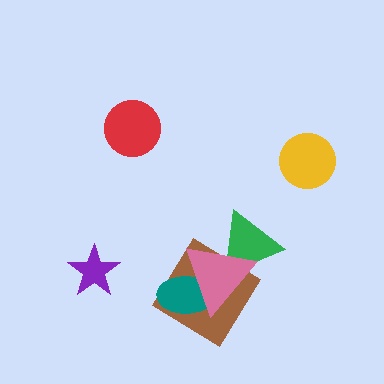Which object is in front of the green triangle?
The pink triangle is in front of the green triangle.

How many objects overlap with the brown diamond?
3 objects overlap with the brown diamond.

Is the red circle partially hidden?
No, no other shape covers it.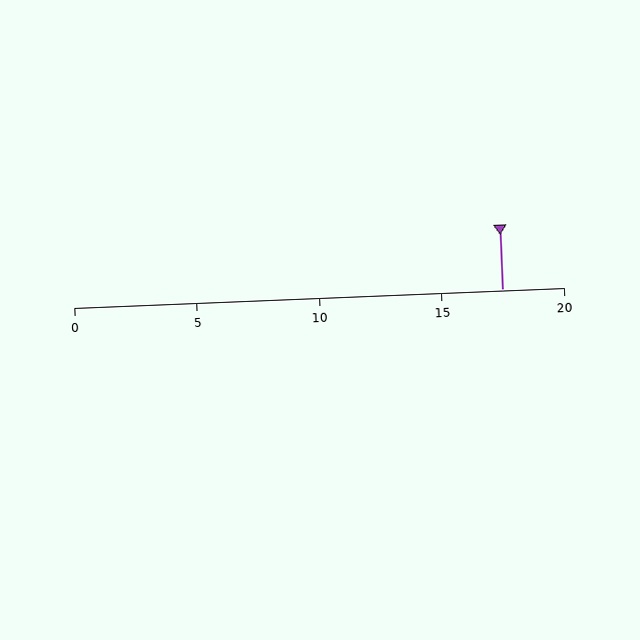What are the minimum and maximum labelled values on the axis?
The axis runs from 0 to 20.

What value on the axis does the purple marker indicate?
The marker indicates approximately 17.5.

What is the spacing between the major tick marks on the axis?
The major ticks are spaced 5 apart.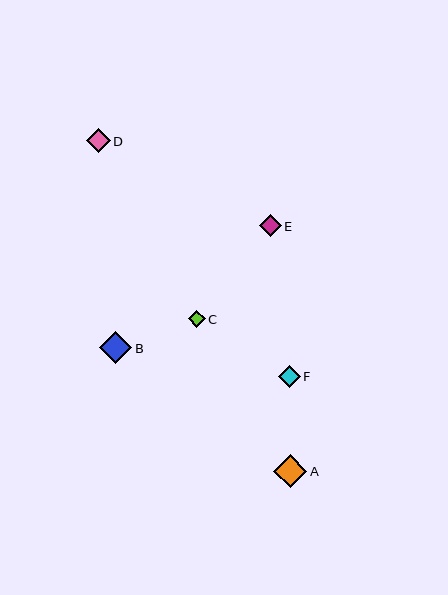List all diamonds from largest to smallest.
From largest to smallest: A, B, D, F, E, C.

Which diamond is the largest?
Diamond A is the largest with a size of approximately 33 pixels.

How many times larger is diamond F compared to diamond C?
Diamond F is approximately 1.3 times the size of diamond C.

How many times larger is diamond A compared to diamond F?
Diamond A is approximately 1.5 times the size of diamond F.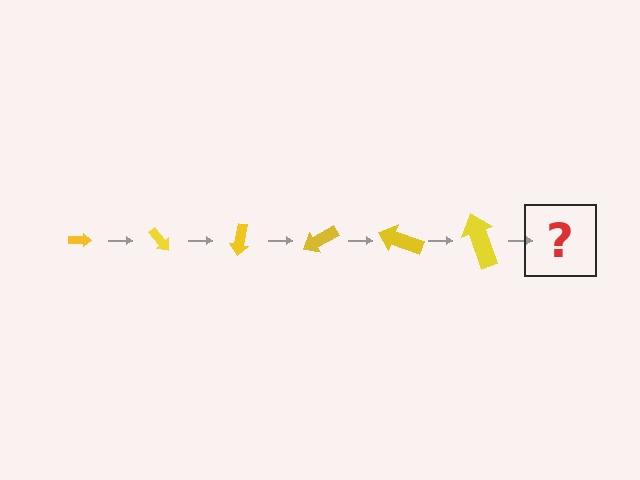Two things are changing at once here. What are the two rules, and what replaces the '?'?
The two rules are that the arrow grows larger each step and it rotates 50 degrees each step. The '?' should be an arrow, larger than the previous one and rotated 300 degrees from the start.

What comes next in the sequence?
The next element should be an arrow, larger than the previous one and rotated 300 degrees from the start.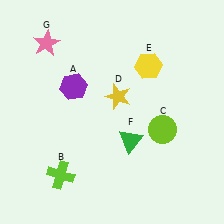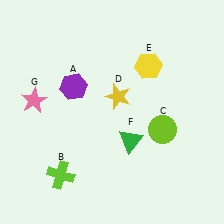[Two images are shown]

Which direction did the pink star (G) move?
The pink star (G) moved down.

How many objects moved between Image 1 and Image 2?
1 object moved between the two images.